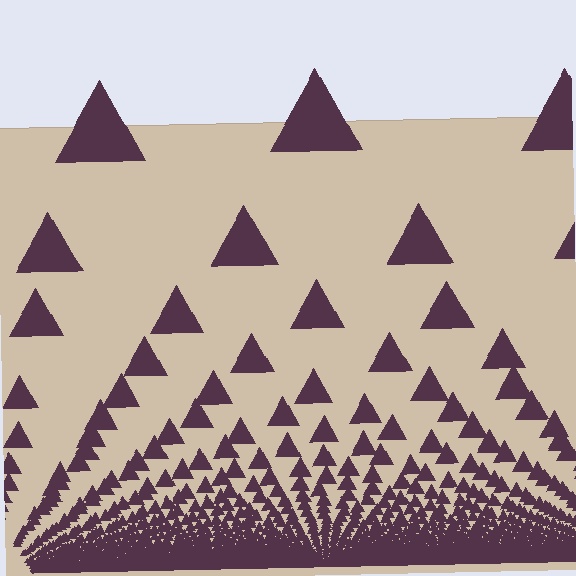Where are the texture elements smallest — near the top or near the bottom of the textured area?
Near the bottom.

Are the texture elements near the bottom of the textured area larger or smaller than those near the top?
Smaller. The gradient is inverted — elements near the bottom are smaller and denser.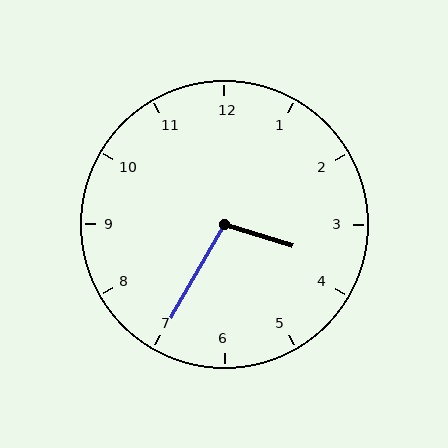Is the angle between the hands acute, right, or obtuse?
It is obtuse.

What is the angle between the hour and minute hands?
Approximately 102 degrees.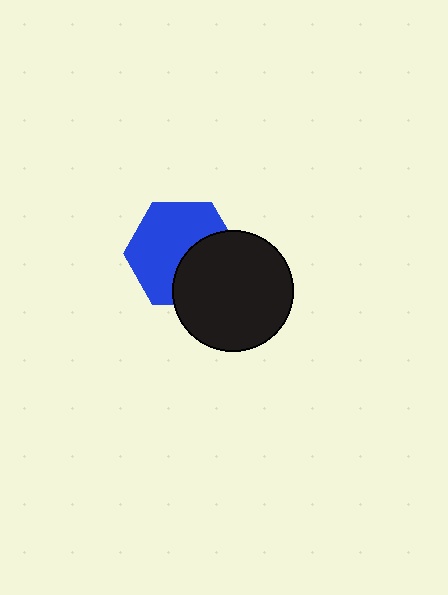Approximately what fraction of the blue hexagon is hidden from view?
Roughly 38% of the blue hexagon is hidden behind the black circle.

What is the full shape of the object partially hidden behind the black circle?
The partially hidden object is a blue hexagon.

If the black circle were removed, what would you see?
You would see the complete blue hexagon.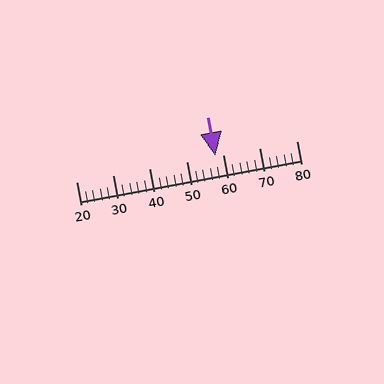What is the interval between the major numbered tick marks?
The major tick marks are spaced 10 units apart.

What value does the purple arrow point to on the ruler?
The purple arrow points to approximately 58.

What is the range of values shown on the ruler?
The ruler shows values from 20 to 80.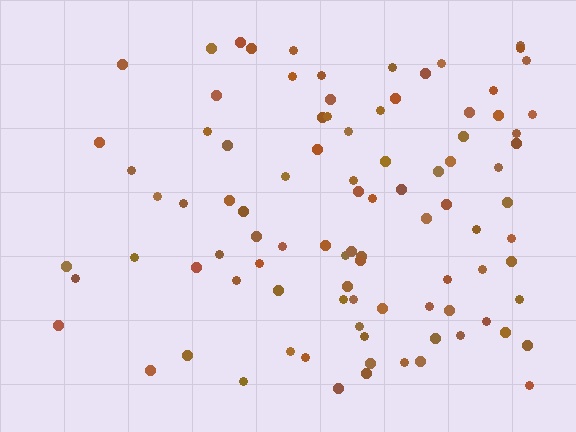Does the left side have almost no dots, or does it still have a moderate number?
Still a moderate number, just noticeably fewer than the right.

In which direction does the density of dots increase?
From left to right, with the right side densest.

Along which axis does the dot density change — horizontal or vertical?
Horizontal.